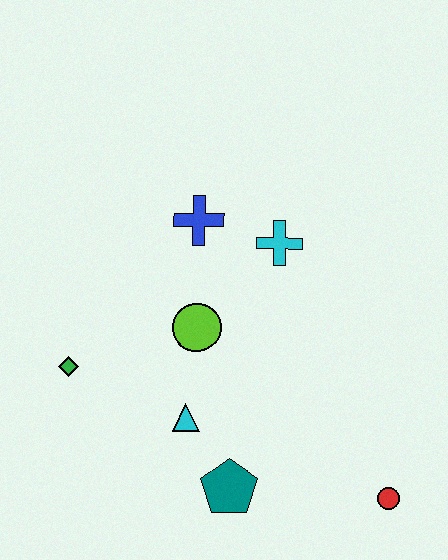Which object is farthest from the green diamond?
The red circle is farthest from the green diamond.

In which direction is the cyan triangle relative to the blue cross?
The cyan triangle is below the blue cross.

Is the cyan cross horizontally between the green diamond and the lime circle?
No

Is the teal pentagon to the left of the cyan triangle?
No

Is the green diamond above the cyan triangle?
Yes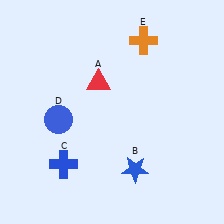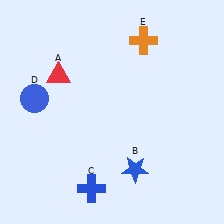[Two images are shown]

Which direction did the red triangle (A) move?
The red triangle (A) moved left.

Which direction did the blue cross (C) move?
The blue cross (C) moved right.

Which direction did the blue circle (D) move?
The blue circle (D) moved left.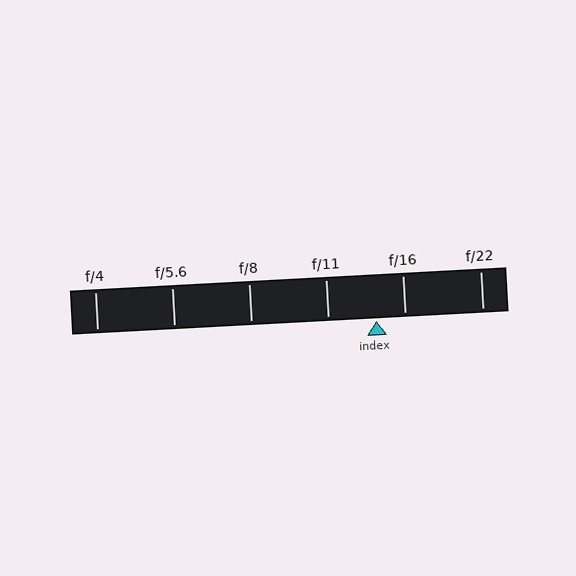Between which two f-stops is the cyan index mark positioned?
The index mark is between f/11 and f/16.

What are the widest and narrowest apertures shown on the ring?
The widest aperture shown is f/4 and the narrowest is f/22.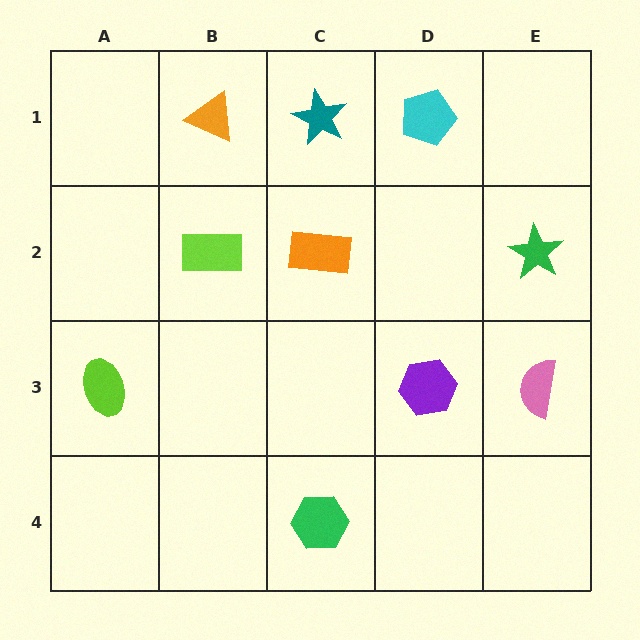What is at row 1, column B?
An orange triangle.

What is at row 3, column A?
A lime ellipse.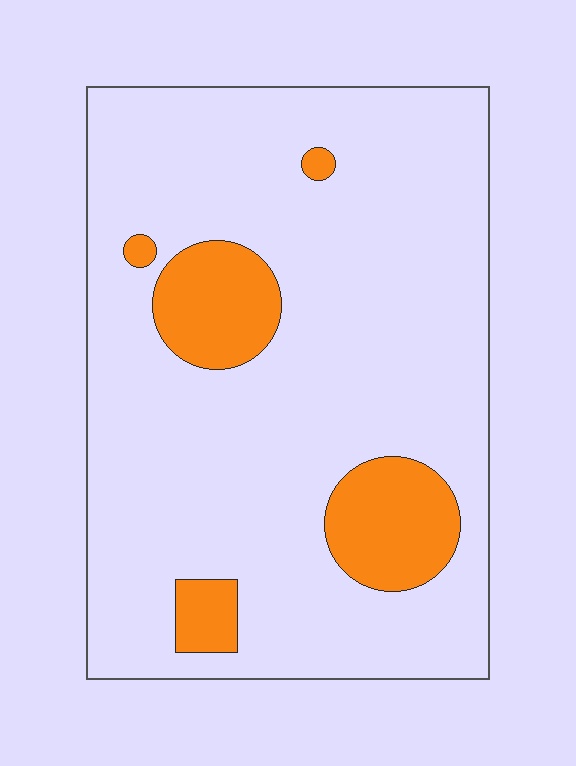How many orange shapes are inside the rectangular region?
5.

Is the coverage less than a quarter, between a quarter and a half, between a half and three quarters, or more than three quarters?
Less than a quarter.